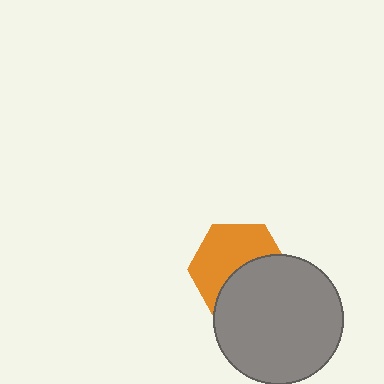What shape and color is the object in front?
The object in front is a gray circle.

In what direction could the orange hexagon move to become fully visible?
The orange hexagon could move up. That would shift it out from behind the gray circle entirely.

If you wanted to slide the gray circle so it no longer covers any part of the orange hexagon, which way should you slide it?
Slide it down — that is the most direct way to separate the two shapes.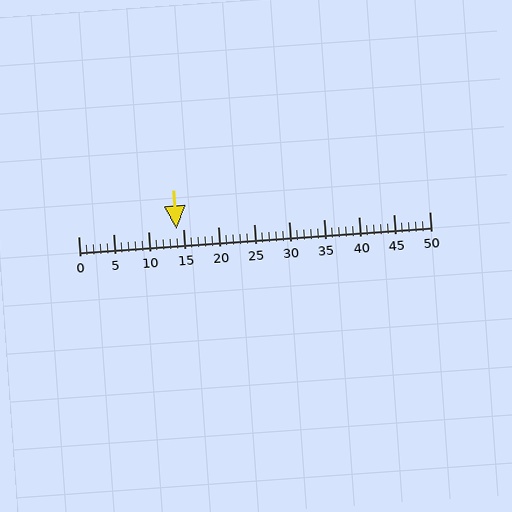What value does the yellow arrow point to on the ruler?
The yellow arrow points to approximately 14.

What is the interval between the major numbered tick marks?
The major tick marks are spaced 5 units apart.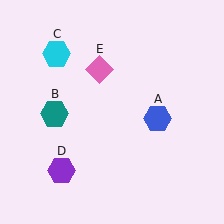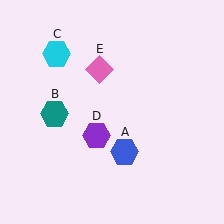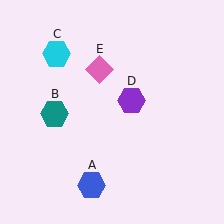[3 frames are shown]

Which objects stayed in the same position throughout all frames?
Teal hexagon (object B) and cyan hexagon (object C) and pink diamond (object E) remained stationary.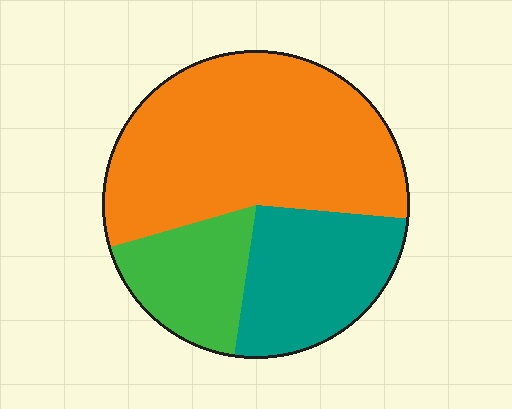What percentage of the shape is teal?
Teal covers around 25% of the shape.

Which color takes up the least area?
Green, at roughly 20%.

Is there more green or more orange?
Orange.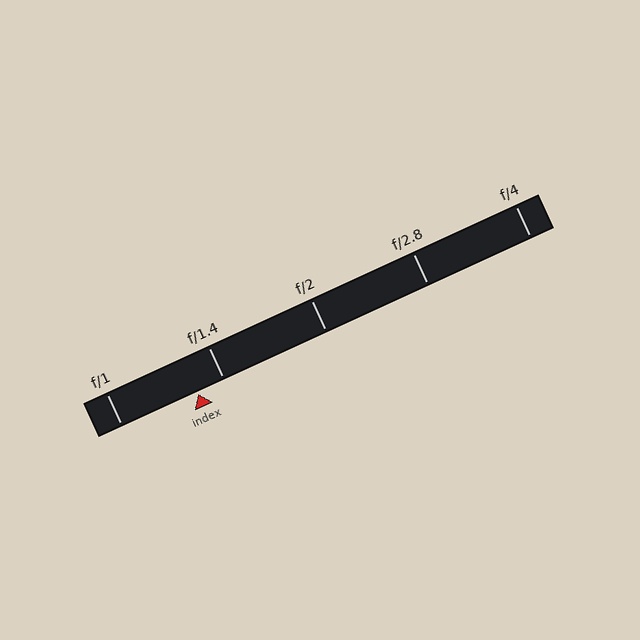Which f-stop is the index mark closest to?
The index mark is closest to f/1.4.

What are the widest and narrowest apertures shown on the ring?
The widest aperture shown is f/1 and the narrowest is f/4.